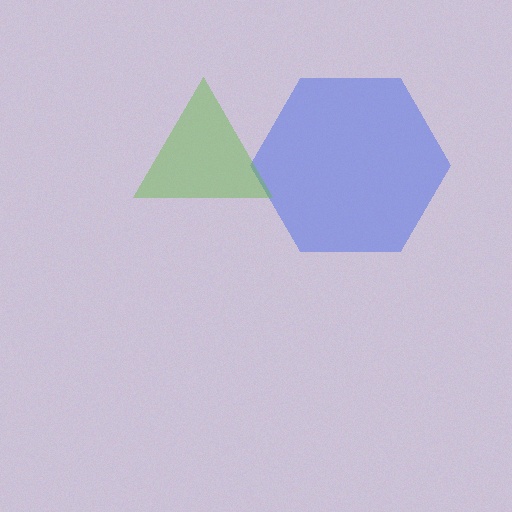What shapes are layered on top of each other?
The layered shapes are: a blue hexagon, a lime triangle.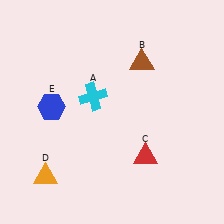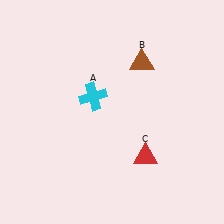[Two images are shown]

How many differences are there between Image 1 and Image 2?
There are 2 differences between the two images.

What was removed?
The blue hexagon (E), the orange triangle (D) were removed in Image 2.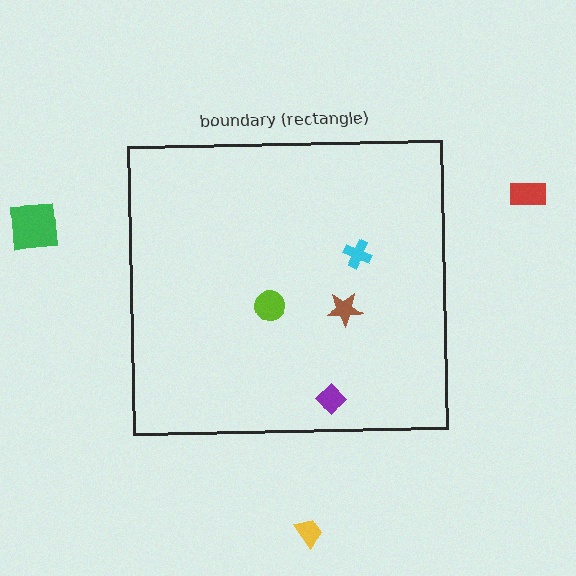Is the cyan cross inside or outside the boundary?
Inside.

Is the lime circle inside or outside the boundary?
Inside.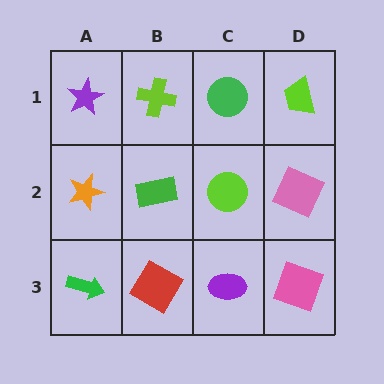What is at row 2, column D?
A pink square.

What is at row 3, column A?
A green arrow.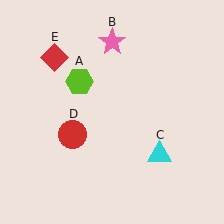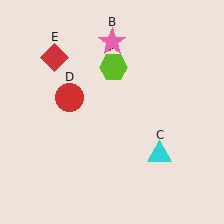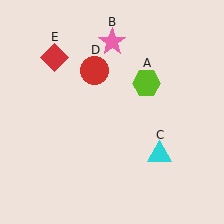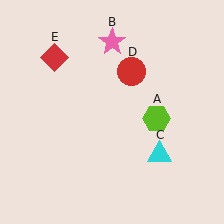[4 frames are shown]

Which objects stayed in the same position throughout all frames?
Pink star (object B) and cyan triangle (object C) and red diamond (object E) remained stationary.